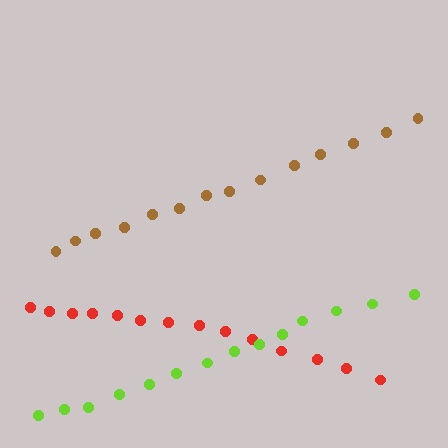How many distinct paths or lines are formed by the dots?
There are 3 distinct paths.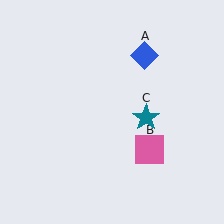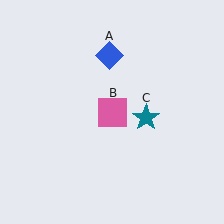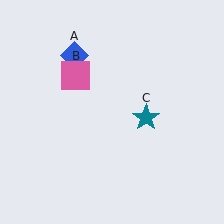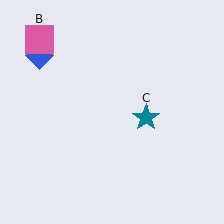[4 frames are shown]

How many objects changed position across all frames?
2 objects changed position: blue diamond (object A), pink square (object B).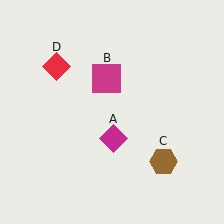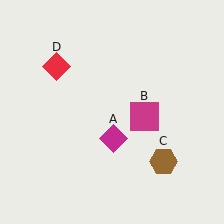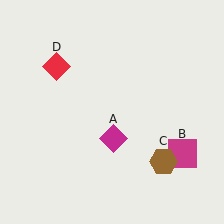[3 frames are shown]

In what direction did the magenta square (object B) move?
The magenta square (object B) moved down and to the right.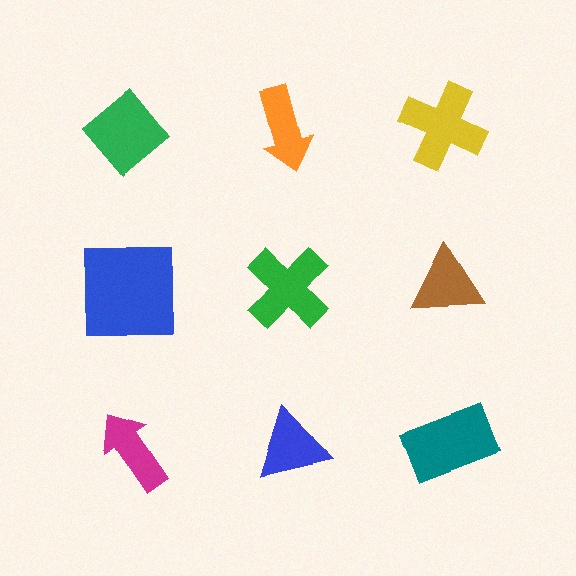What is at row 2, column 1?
A blue square.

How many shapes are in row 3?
3 shapes.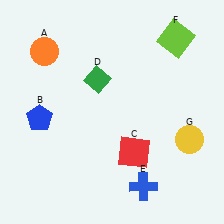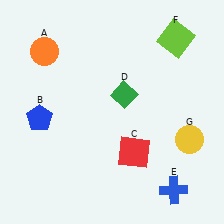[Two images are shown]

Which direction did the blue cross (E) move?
The blue cross (E) moved right.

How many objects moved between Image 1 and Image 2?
2 objects moved between the two images.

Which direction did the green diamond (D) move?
The green diamond (D) moved right.